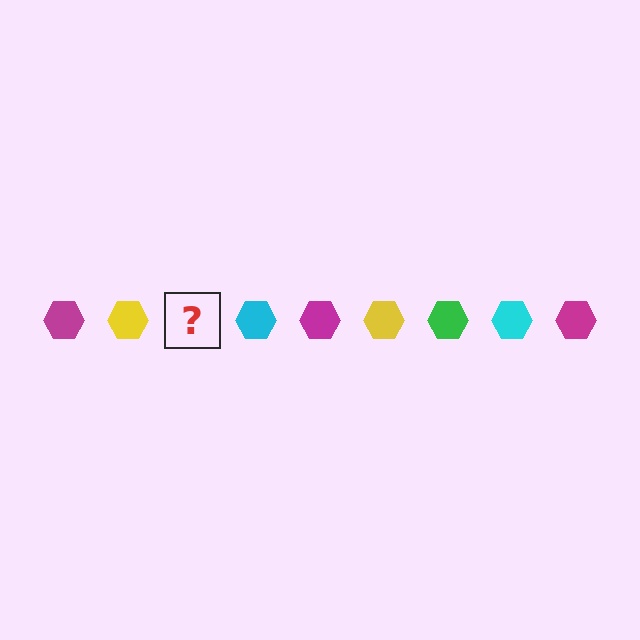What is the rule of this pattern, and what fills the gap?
The rule is that the pattern cycles through magenta, yellow, green, cyan hexagons. The gap should be filled with a green hexagon.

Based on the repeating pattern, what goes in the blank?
The blank should be a green hexagon.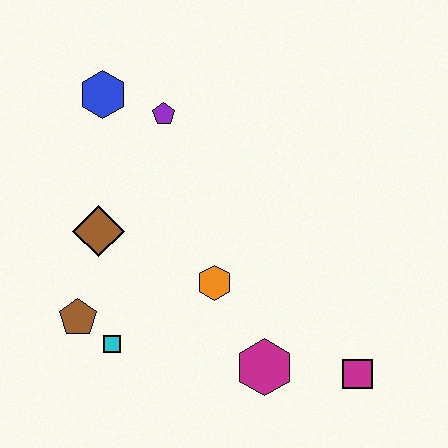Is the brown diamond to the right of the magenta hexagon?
No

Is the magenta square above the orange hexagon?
No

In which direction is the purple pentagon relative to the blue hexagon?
The purple pentagon is to the right of the blue hexagon.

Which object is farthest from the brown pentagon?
The magenta square is farthest from the brown pentagon.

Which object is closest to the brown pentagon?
The cyan square is closest to the brown pentagon.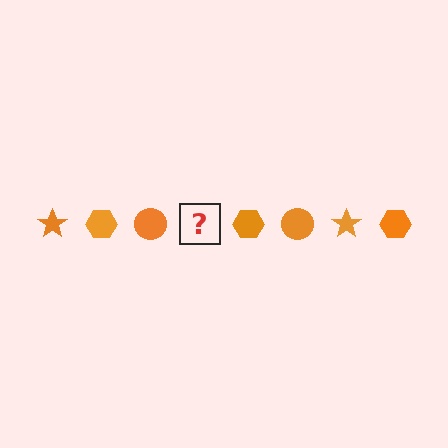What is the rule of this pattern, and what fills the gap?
The rule is that the pattern cycles through star, hexagon, circle shapes in orange. The gap should be filled with an orange star.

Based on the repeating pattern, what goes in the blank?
The blank should be an orange star.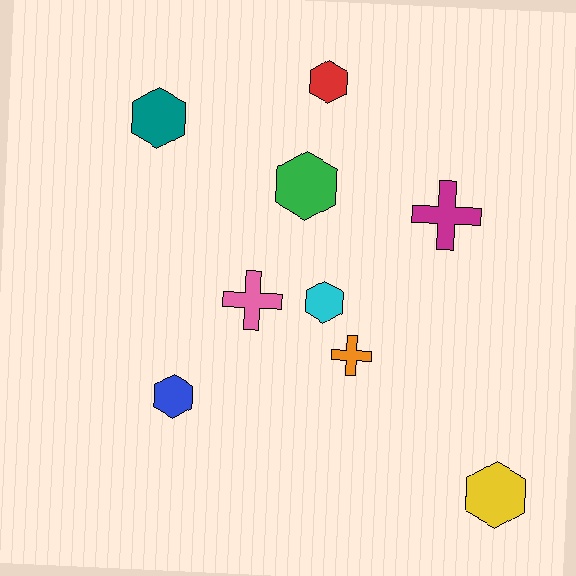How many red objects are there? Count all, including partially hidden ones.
There is 1 red object.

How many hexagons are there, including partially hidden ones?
There are 6 hexagons.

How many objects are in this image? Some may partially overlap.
There are 9 objects.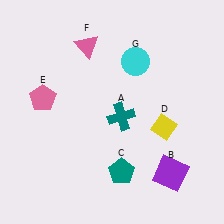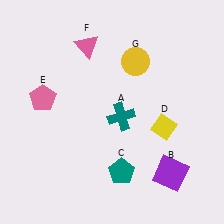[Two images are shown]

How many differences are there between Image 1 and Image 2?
There is 1 difference between the two images.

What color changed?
The circle (G) changed from cyan in Image 1 to yellow in Image 2.